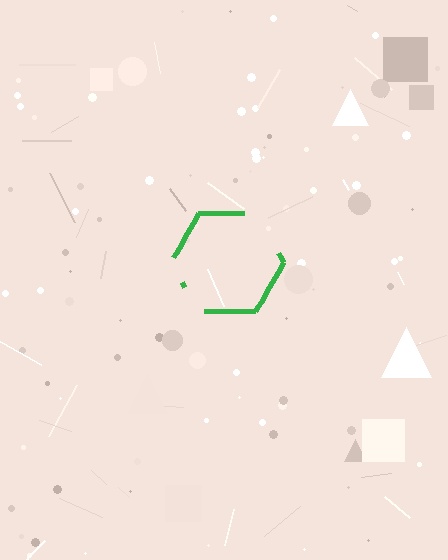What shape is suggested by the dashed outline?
The dashed outline suggests a hexagon.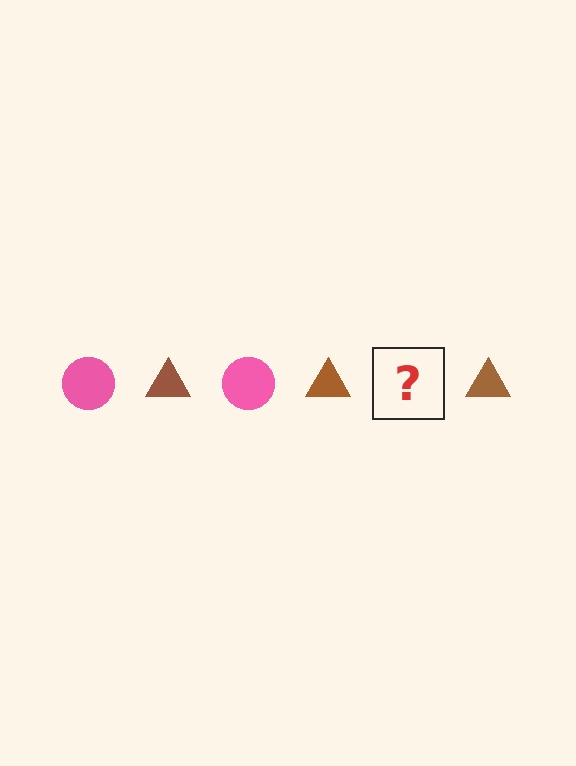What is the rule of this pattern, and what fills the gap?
The rule is that the pattern alternates between pink circle and brown triangle. The gap should be filled with a pink circle.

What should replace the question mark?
The question mark should be replaced with a pink circle.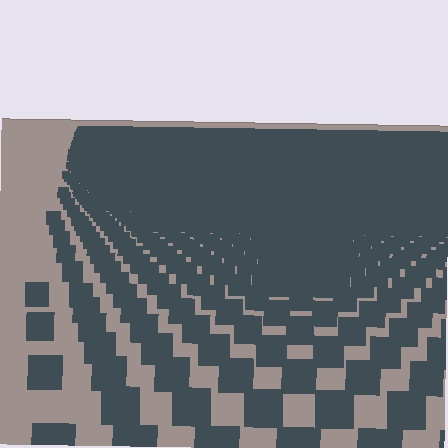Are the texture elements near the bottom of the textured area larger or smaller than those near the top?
Larger. Near the bottom, elements are closer to the viewer and appear at a bigger on-screen size.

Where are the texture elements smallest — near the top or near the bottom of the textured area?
Near the top.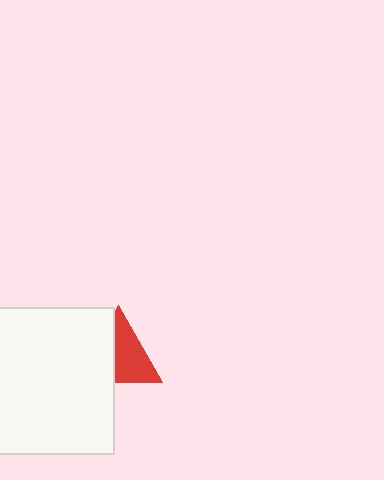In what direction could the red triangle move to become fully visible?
The red triangle could move right. That would shift it out from behind the white square entirely.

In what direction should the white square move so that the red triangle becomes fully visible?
The white square should move left. That is the shortest direction to clear the overlap and leave the red triangle fully visible.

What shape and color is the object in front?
The object in front is a white square.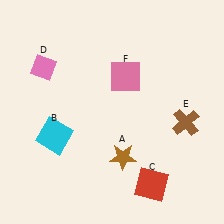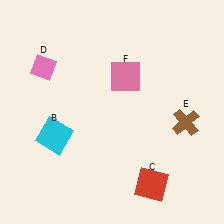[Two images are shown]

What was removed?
The brown star (A) was removed in Image 2.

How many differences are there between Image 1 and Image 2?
There is 1 difference between the two images.